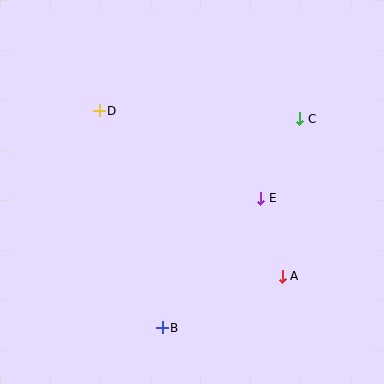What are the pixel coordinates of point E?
Point E is at (261, 198).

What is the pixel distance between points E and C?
The distance between E and C is 89 pixels.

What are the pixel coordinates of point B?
Point B is at (162, 328).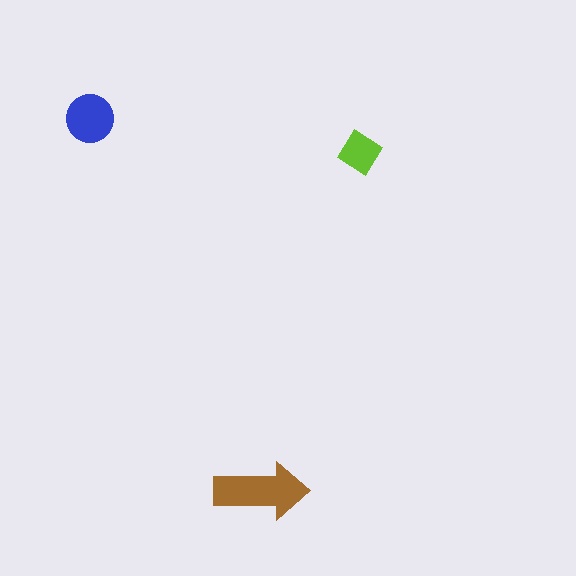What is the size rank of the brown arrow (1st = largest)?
1st.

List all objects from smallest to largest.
The lime diamond, the blue circle, the brown arrow.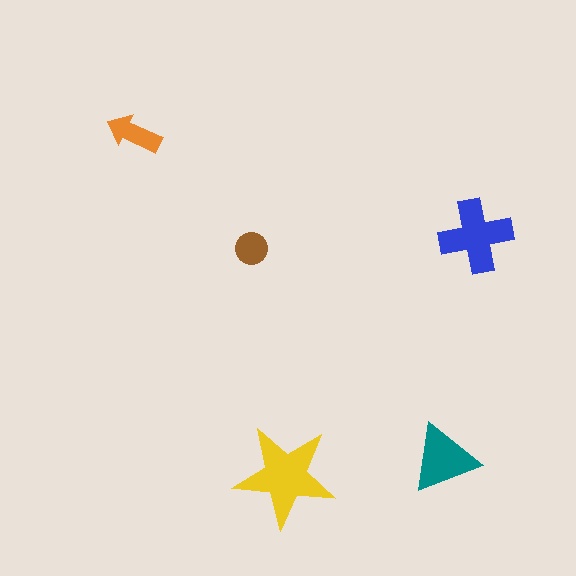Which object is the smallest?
The brown circle.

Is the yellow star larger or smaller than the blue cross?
Larger.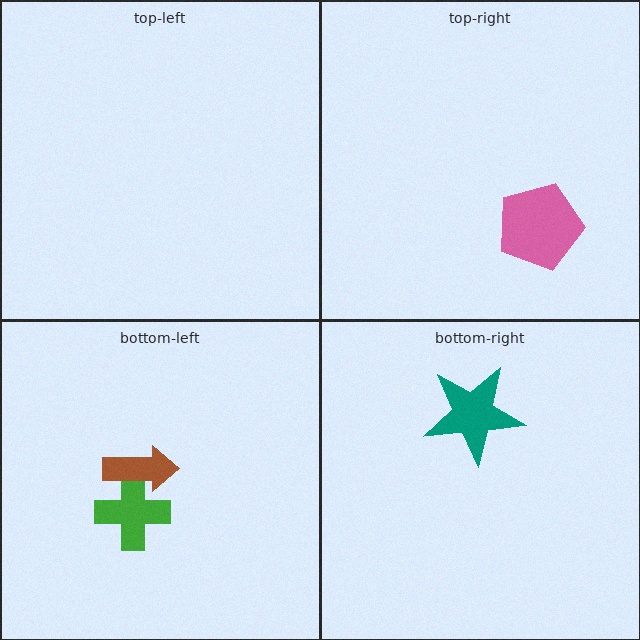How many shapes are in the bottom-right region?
1.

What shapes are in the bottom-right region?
The teal star.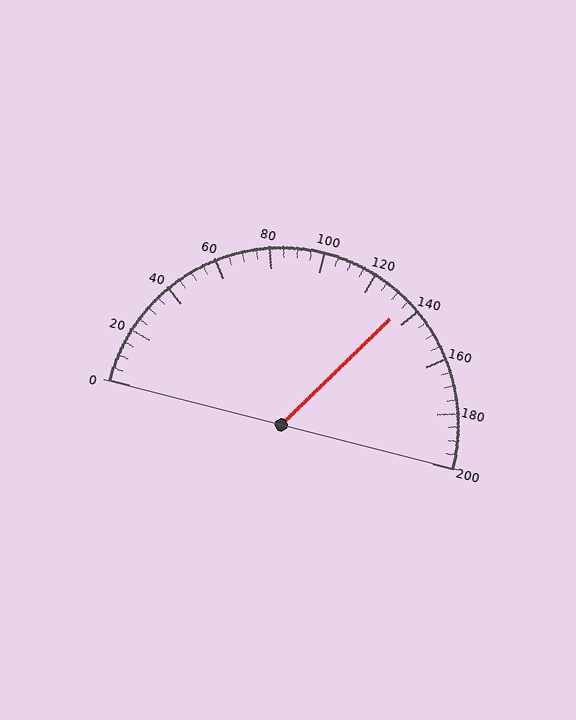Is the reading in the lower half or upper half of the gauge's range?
The reading is in the upper half of the range (0 to 200).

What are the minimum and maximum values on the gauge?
The gauge ranges from 0 to 200.